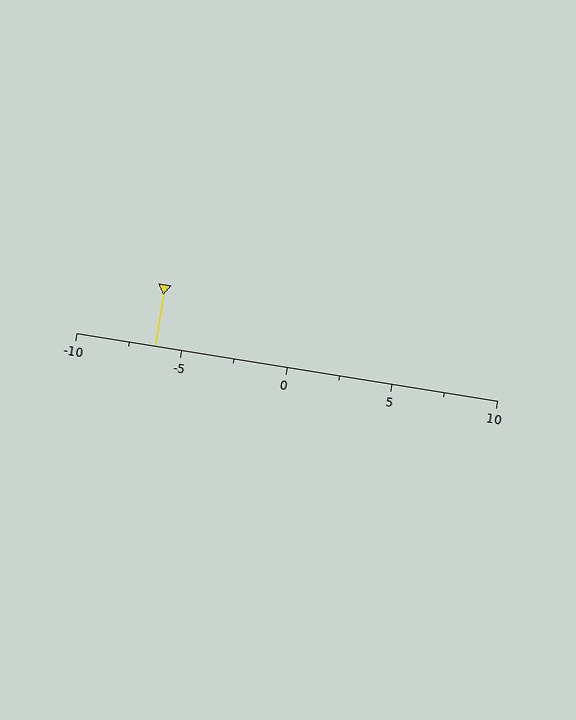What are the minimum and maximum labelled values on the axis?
The axis runs from -10 to 10.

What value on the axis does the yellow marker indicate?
The marker indicates approximately -6.2.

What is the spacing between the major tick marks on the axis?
The major ticks are spaced 5 apart.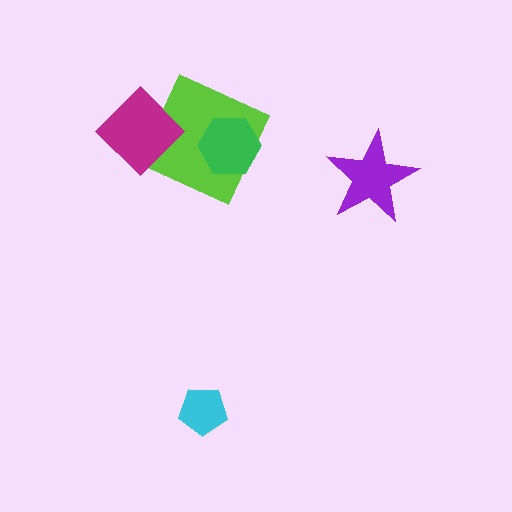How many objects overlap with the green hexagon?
1 object overlaps with the green hexagon.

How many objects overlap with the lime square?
2 objects overlap with the lime square.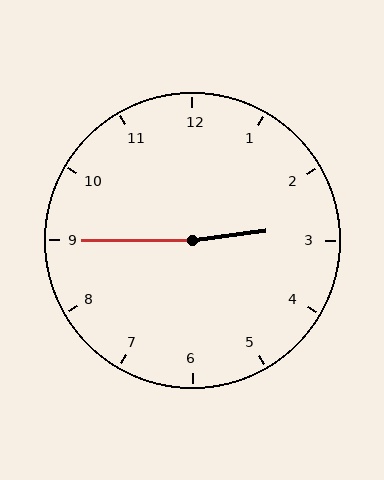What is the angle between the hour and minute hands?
Approximately 172 degrees.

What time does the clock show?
2:45.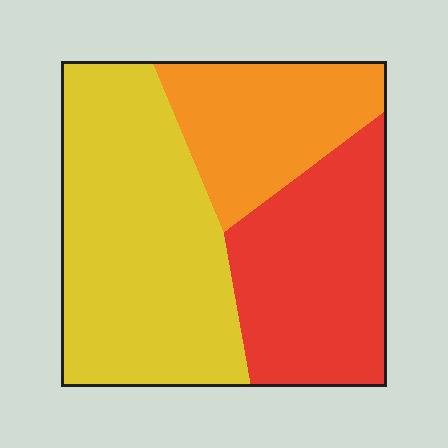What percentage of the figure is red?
Red takes up about one third (1/3) of the figure.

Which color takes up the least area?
Orange, at roughly 25%.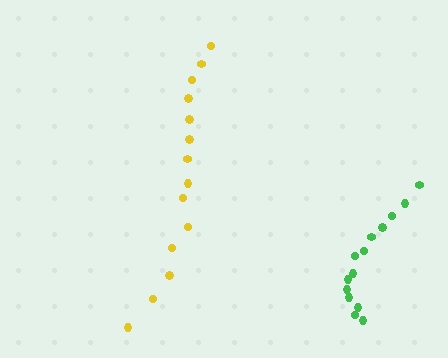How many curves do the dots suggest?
There are 2 distinct paths.